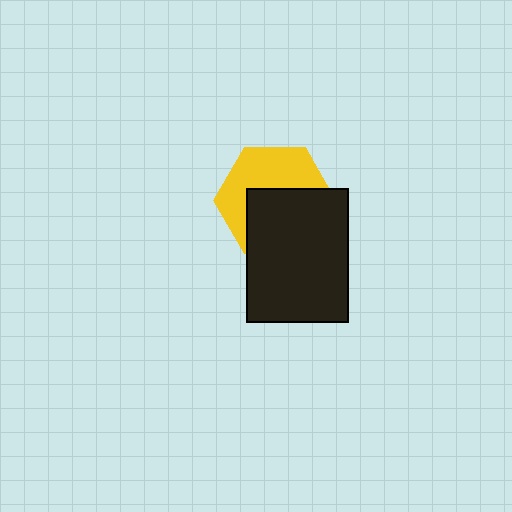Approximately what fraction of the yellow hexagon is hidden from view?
Roughly 52% of the yellow hexagon is hidden behind the black rectangle.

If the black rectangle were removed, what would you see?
You would see the complete yellow hexagon.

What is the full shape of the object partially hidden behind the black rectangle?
The partially hidden object is a yellow hexagon.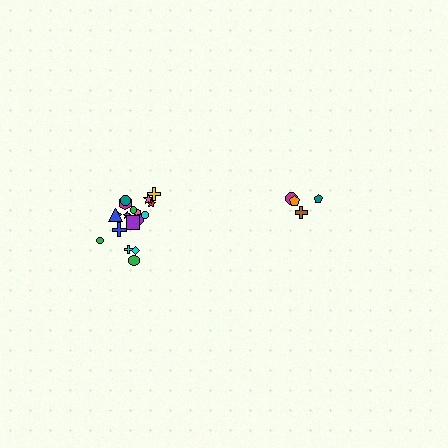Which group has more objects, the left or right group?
The left group.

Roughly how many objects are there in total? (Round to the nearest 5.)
Roughly 20 objects in total.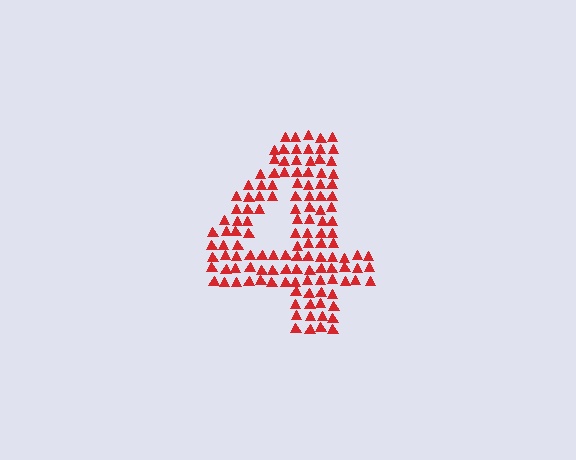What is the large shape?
The large shape is the digit 4.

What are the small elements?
The small elements are triangles.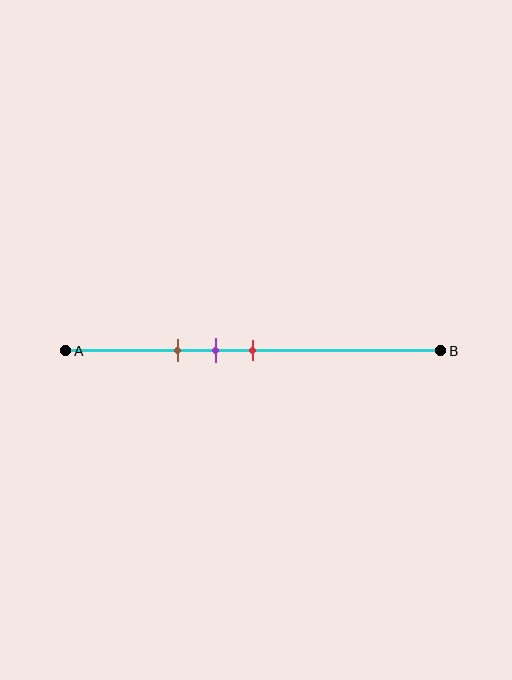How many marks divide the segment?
There are 3 marks dividing the segment.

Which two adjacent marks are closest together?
The purple and red marks are the closest adjacent pair.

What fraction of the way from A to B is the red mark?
The red mark is approximately 50% (0.5) of the way from A to B.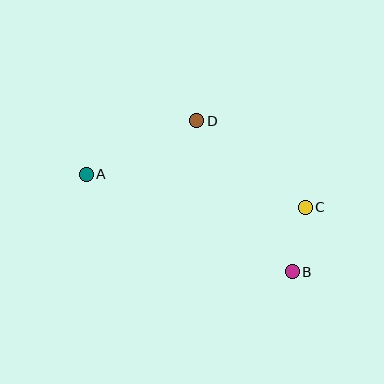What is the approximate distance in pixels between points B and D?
The distance between B and D is approximately 179 pixels.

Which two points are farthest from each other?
Points A and B are farthest from each other.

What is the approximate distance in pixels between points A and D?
The distance between A and D is approximately 123 pixels.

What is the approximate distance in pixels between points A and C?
The distance between A and C is approximately 221 pixels.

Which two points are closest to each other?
Points B and C are closest to each other.